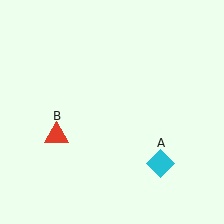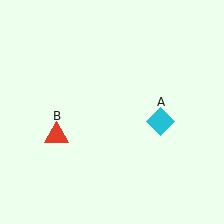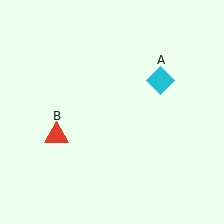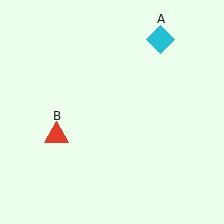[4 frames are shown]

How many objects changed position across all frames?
1 object changed position: cyan diamond (object A).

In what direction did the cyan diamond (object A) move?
The cyan diamond (object A) moved up.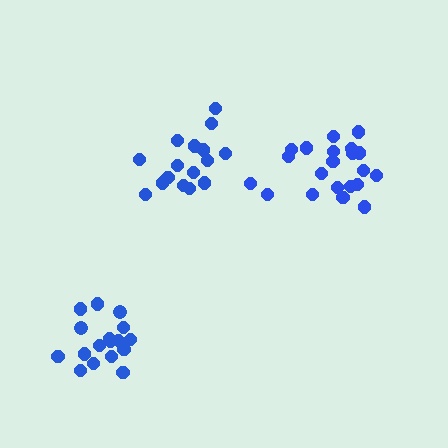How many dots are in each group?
Group 1: 21 dots, Group 2: 17 dots, Group 3: 16 dots (54 total).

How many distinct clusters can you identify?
There are 3 distinct clusters.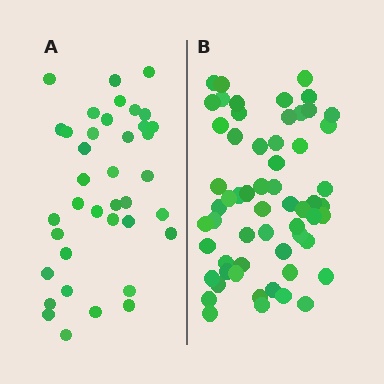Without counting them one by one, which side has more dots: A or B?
Region B (the right region) has more dots.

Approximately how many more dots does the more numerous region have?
Region B has approximately 20 more dots than region A.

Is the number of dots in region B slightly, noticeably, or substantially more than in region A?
Region B has substantially more. The ratio is roughly 1.6 to 1.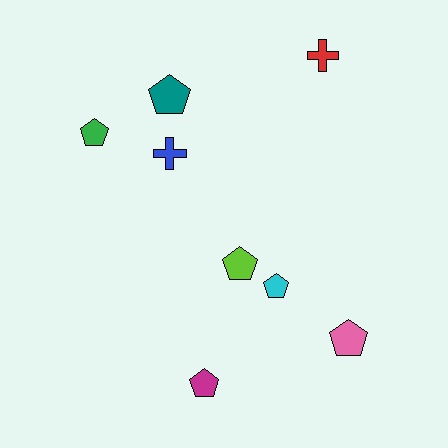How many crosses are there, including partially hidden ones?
There are 2 crosses.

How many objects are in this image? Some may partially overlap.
There are 8 objects.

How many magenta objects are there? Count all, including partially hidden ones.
There is 1 magenta object.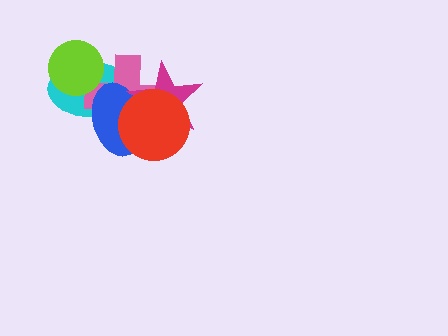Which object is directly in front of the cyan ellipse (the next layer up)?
The pink cross is directly in front of the cyan ellipse.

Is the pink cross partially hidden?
Yes, it is partially covered by another shape.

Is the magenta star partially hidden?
Yes, it is partially covered by another shape.